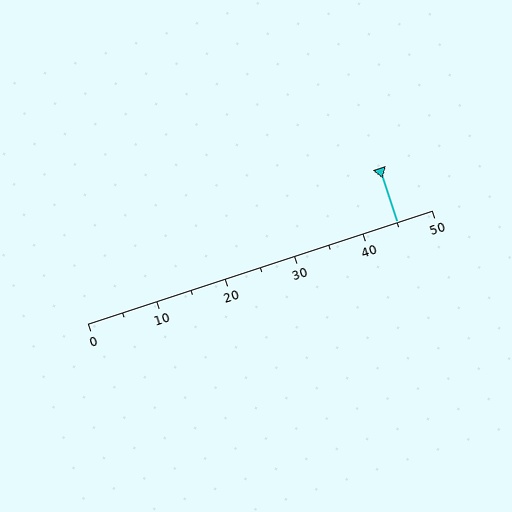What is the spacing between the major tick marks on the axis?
The major ticks are spaced 10 apart.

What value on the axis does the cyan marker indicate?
The marker indicates approximately 45.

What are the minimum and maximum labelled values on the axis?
The axis runs from 0 to 50.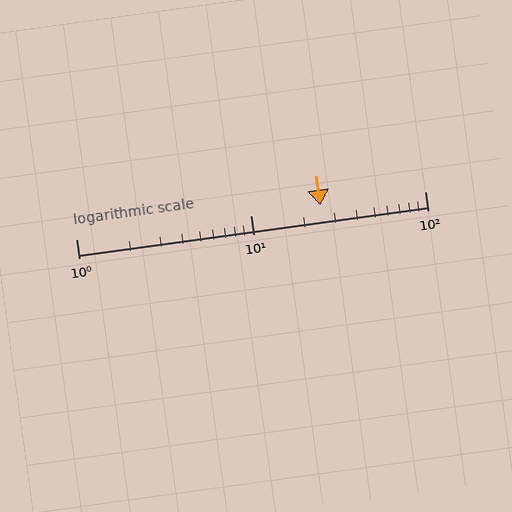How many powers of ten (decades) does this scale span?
The scale spans 2 decades, from 1 to 100.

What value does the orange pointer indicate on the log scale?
The pointer indicates approximately 25.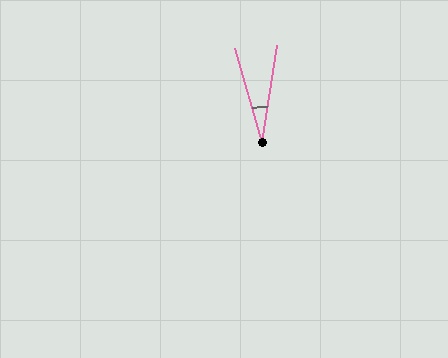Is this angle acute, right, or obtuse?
It is acute.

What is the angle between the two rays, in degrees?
Approximately 25 degrees.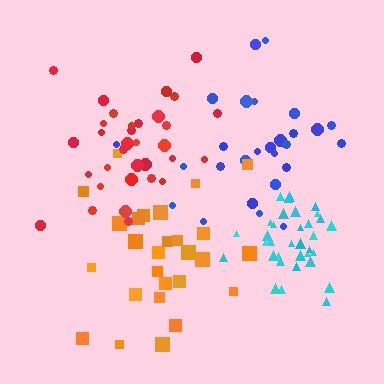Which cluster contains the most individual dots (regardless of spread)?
Cyan (34).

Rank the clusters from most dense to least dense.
cyan, blue, red, orange.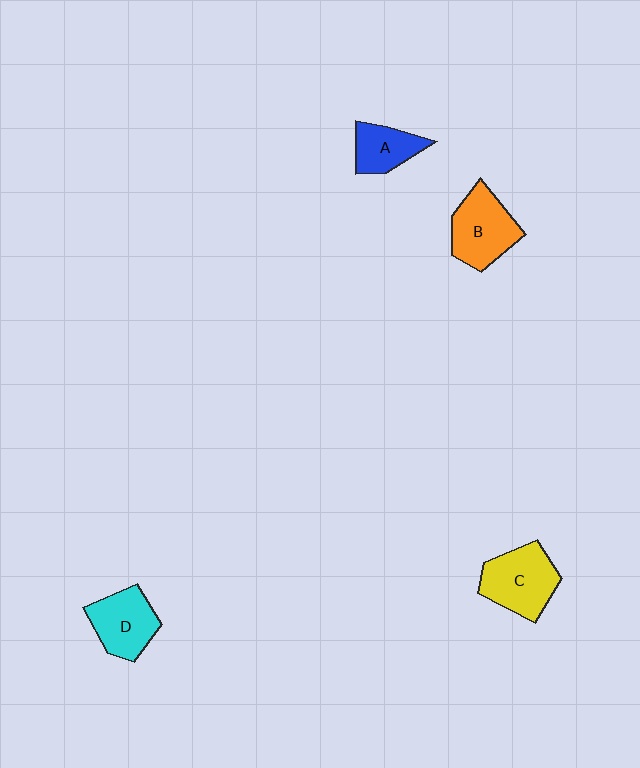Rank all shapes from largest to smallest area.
From largest to smallest: C (yellow), B (orange), D (cyan), A (blue).